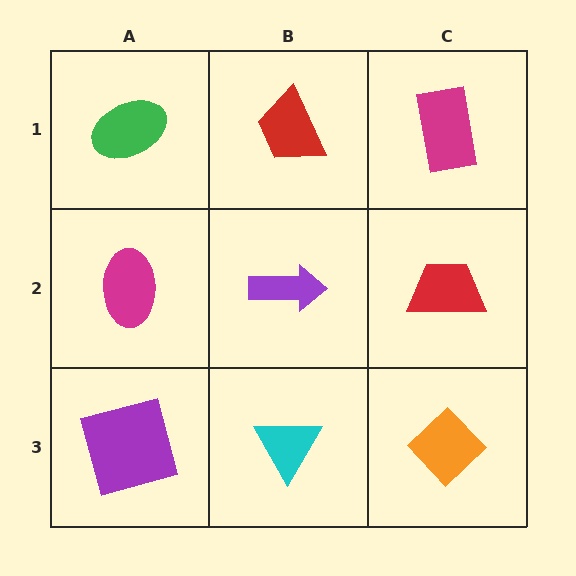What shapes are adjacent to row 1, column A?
A magenta ellipse (row 2, column A), a red trapezoid (row 1, column B).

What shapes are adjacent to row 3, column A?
A magenta ellipse (row 2, column A), a cyan triangle (row 3, column B).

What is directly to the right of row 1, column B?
A magenta rectangle.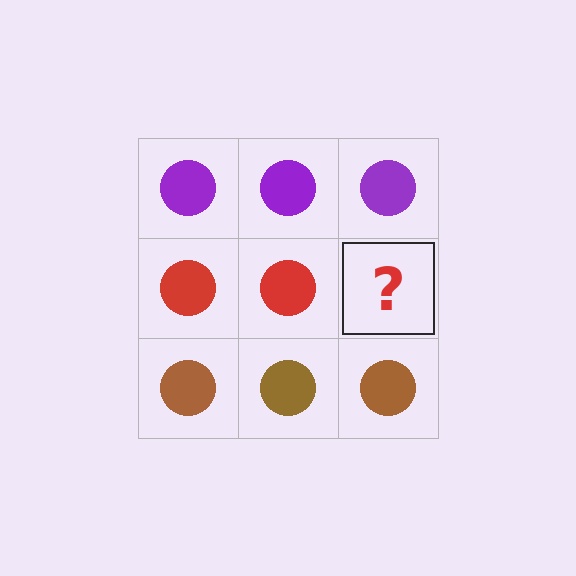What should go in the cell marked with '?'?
The missing cell should contain a red circle.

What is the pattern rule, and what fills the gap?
The rule is that each row has a consistent color. The gap should be filled with a red circle.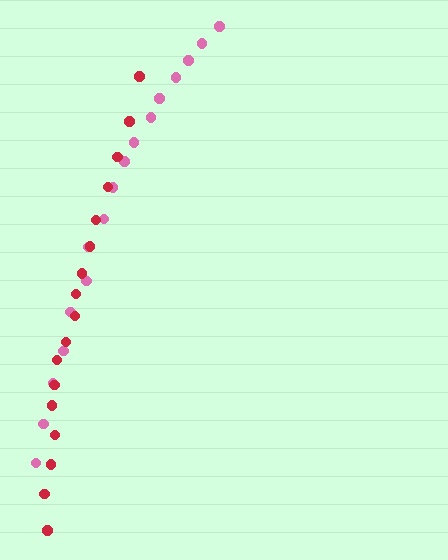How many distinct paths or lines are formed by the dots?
There are 2 distinct paths.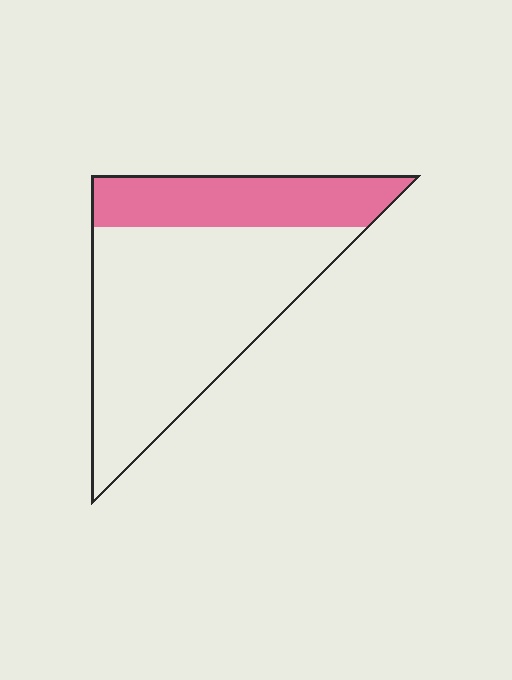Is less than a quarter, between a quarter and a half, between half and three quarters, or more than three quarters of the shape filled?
Between a quarter and a half.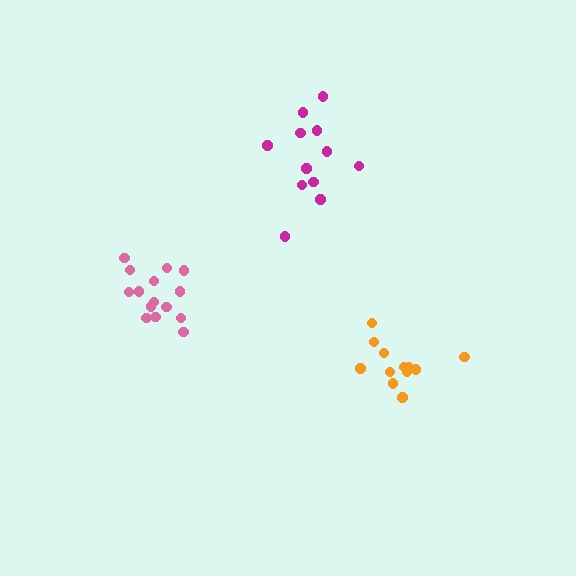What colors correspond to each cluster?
The clusters are colored: orange, pink, magenta.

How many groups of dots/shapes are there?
There are 3 groups.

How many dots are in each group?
Group 1: 12 dots, Group 2: 15 dots, Group 3: 12 dots (39 total).